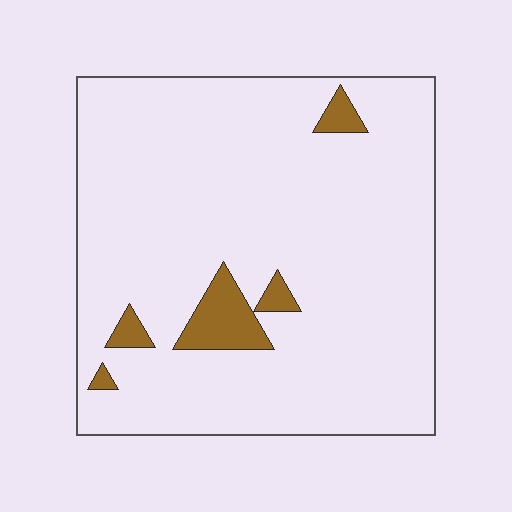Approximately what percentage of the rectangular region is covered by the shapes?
Approximately 5%.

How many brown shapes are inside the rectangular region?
5.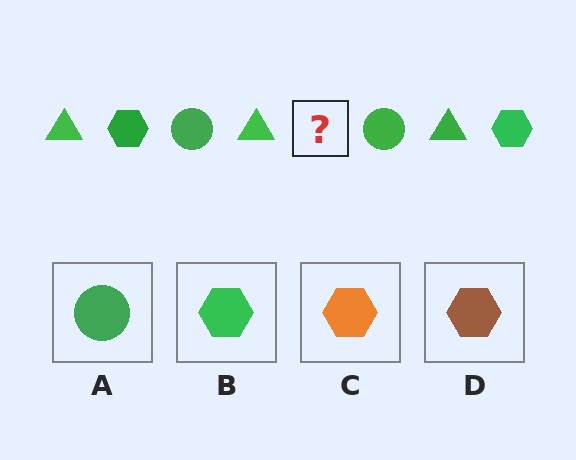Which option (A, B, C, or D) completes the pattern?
B.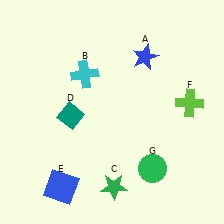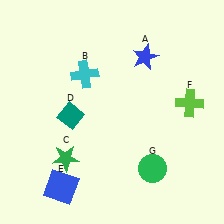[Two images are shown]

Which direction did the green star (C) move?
The green star (C) moved left.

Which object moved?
The green star (C) moved left.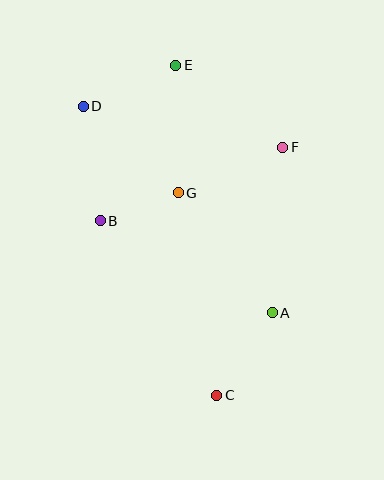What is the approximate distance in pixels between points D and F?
The distance between D and F is approximately 204 pixels.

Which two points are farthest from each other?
Points C and E are farthest from each other.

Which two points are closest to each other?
Points B and G are closest to each other.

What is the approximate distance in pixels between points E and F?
The distance between E and F is approximately 135 pixels.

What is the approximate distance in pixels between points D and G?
The distance between D and G is approximately 129 pixels.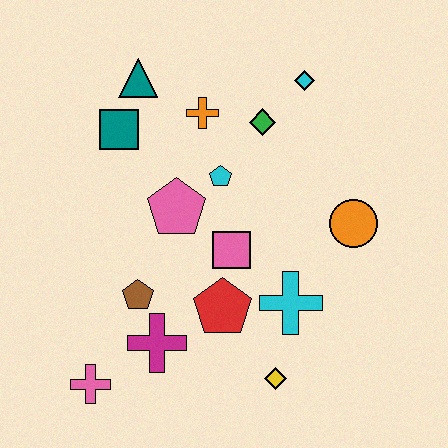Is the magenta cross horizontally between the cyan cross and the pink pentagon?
No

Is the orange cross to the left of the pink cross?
No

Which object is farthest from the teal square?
The yellow diamond is farthest from the teal square.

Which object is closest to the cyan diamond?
The green diamond is closest to the cyan diamond.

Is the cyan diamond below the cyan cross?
No